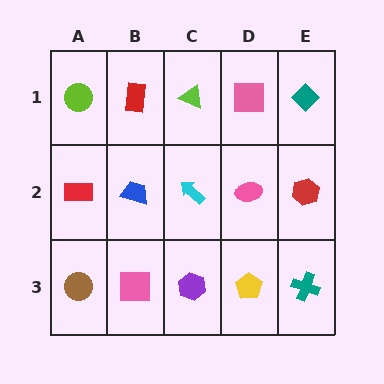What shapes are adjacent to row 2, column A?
A lime circle (row 1, column A), a brown circle (row 3, column A), a blue trapezoid (row 2, column B).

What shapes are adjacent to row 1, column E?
A red hexagon (row 2, column E), a pink square (row 1, column D).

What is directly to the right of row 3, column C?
A yellow pentagon.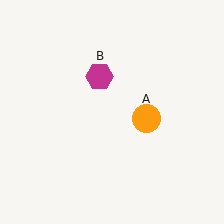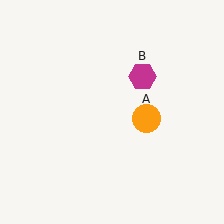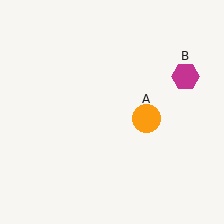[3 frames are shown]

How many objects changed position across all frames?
1 object changed position: magenta hexagon (object B).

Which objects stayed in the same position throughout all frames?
Orange circle (object A) remained stationary.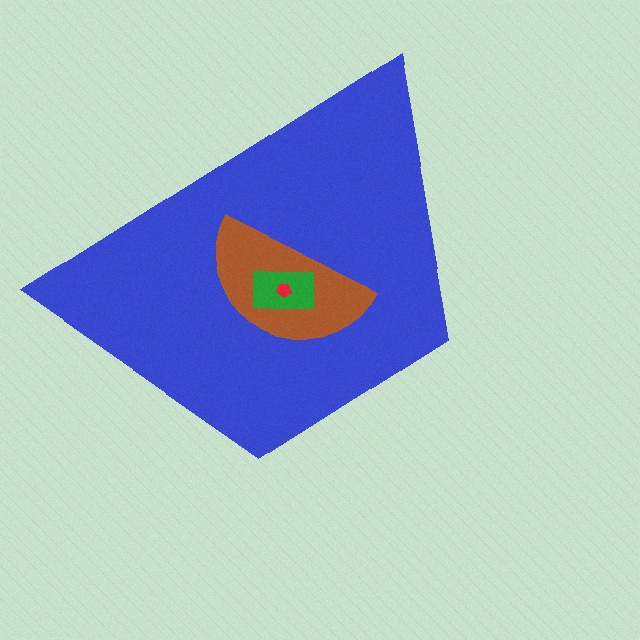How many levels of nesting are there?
4.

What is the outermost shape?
The blue trapezoid.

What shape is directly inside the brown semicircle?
The green rectangle.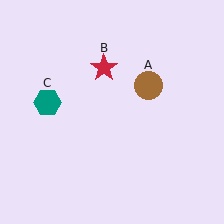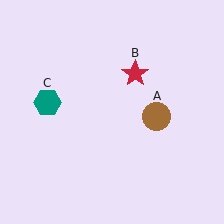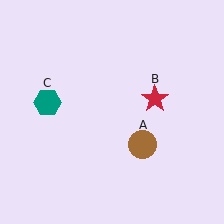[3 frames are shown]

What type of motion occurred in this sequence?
The brown circle (object A), red star (object B) rotated clockwise around the center of the scene.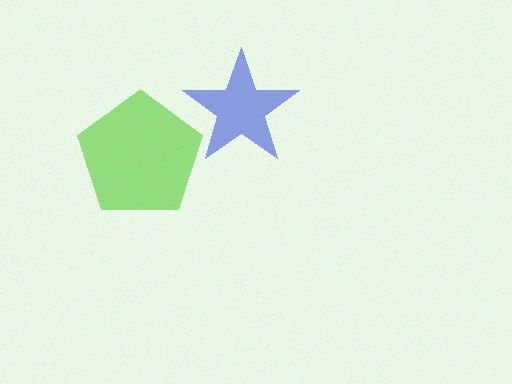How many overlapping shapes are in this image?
There are 2 overlapping shapes in the image.